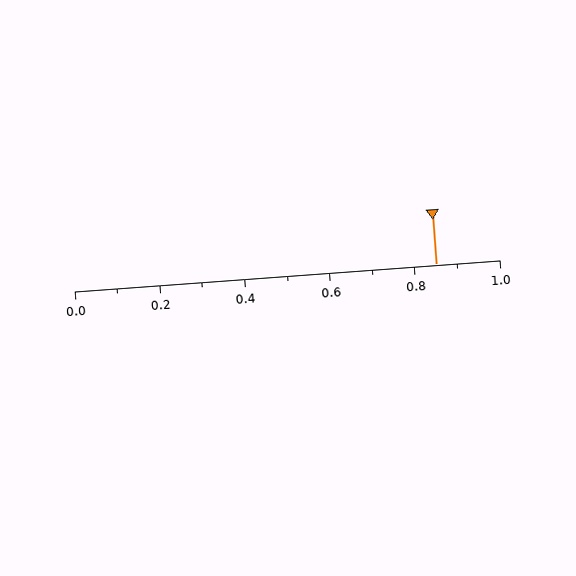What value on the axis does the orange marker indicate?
The marker indicates approximately 0.85.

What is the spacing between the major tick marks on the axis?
The major ticks are spaced 0.2 apart.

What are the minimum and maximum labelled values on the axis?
The axis runs from 0.0 to 1.0.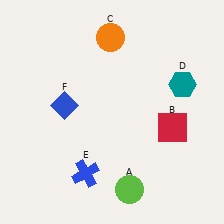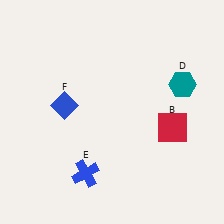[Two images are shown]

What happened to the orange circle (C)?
The orange circle (C) was removed in Image 2. It was in the top-left area of Image 1.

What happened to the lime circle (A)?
The lime circle (A) was removed in Image 2. It was in the bottom-right area of Image 1.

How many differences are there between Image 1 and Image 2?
There are 2 differences between the two images.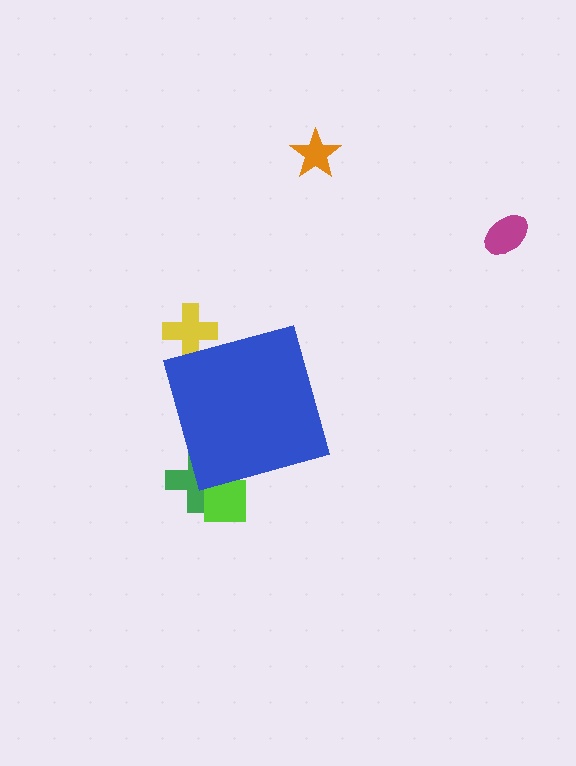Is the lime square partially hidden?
Yes, the lime square is partially hidden behind the blue diamond.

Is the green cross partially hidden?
Yes, the green cross is partially hidden behind the blue diamond.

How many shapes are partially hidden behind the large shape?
3 shapes are partially hidden.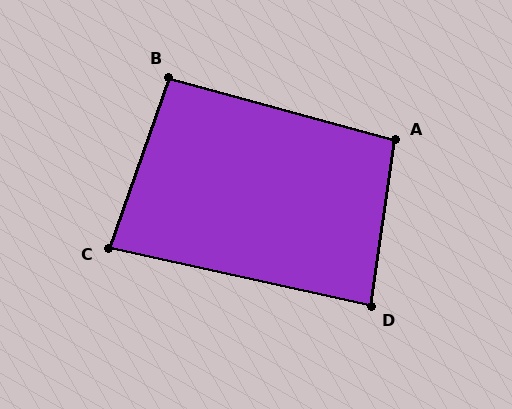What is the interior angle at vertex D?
Approximately 86 degrees (approximately right).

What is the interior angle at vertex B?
Approximately 94 degrees (approximately right).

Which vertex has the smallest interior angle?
C, at approximately 83 degrees.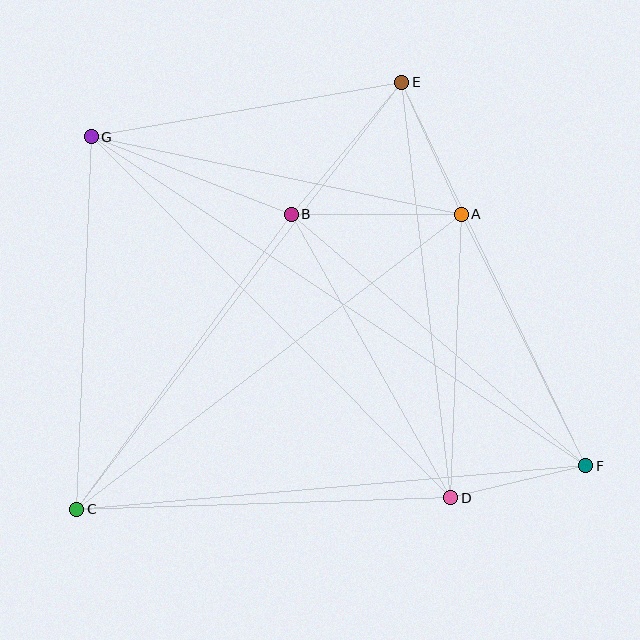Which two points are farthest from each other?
Points F and G are farthest from each other.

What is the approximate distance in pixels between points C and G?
The distance between C and G is approximately 373 pixels.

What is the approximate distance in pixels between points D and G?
The distance between D and G is approximately 510 pixels.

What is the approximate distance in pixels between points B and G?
The distance between B and G is approximately 214 pixels.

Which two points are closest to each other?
Points D and F are closest to each other.